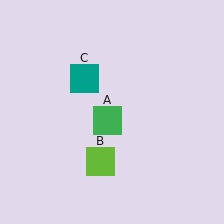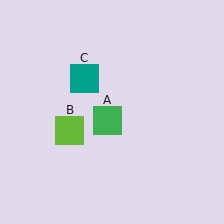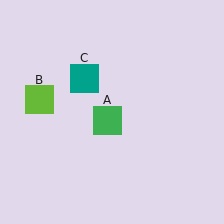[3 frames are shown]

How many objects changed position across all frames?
1 object changed position: lime square (object B).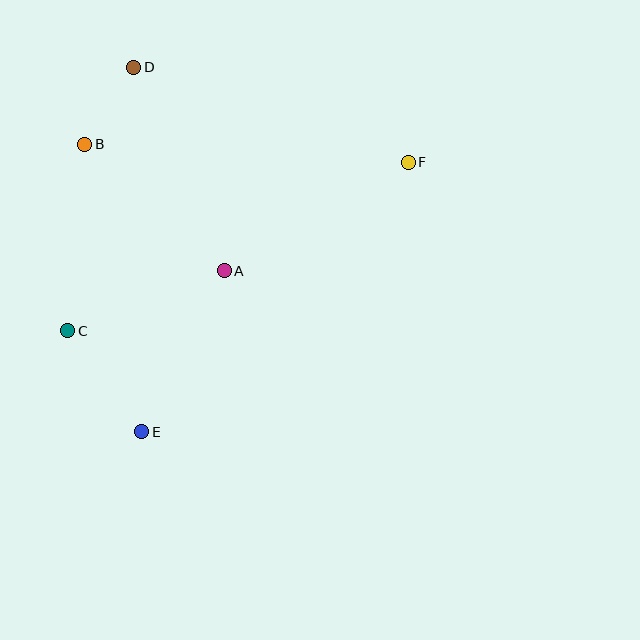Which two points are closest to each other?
Points B and D are closest to each other.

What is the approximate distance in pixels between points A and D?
The distance between A and D is approximately 223 pixels.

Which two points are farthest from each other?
Points C and F are farthest from each other.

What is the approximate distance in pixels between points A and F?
The distance between A and F is approximately 214 pixels.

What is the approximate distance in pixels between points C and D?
The distance between C and D is approximately 272 pixels.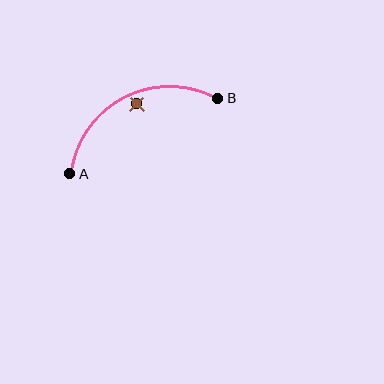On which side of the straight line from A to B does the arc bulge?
The arc bulges above the straight line connecting A and B.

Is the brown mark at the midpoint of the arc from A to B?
No — the brown mark does not lie on the arc at all. It sits slightly inside the curve.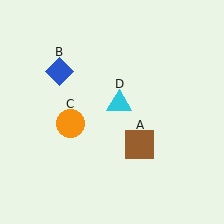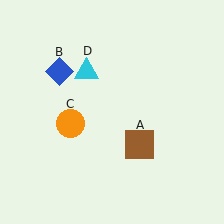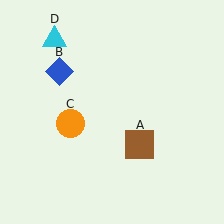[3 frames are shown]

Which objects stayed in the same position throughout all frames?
Brown square (object A) and blue diamond (object B) and orange circle (object C) remained stationary.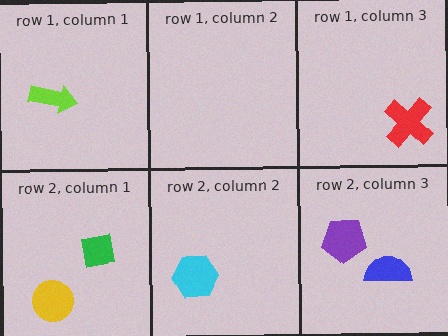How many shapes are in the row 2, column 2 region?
1.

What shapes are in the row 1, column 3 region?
The red cross.